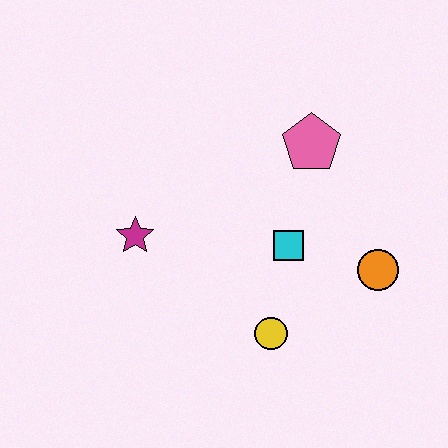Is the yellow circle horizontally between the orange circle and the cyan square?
No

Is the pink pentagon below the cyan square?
No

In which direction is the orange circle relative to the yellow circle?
The orange circle is to the right of the yellow circle.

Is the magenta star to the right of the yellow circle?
No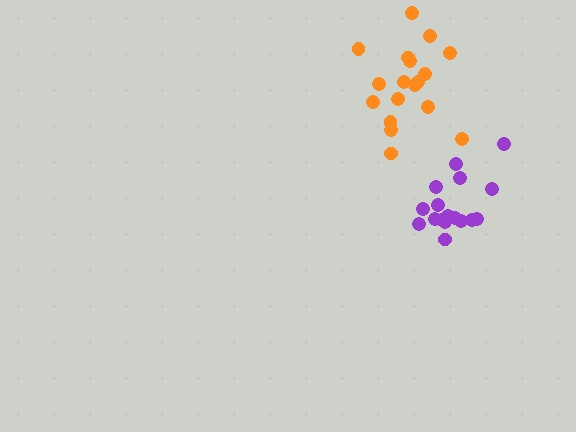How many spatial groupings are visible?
There are 2 spatial groupings.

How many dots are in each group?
Group 1: 17 dots, Group 2: 18 dots (35 total).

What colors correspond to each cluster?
The clusters are colored: purple, orange.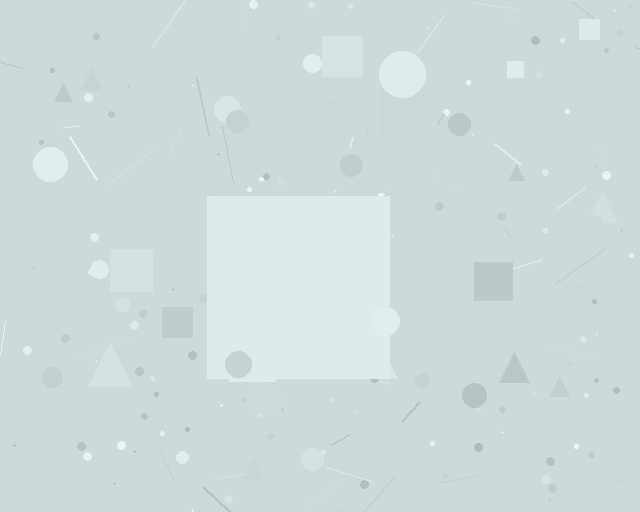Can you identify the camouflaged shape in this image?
The camouflaged shape is a square.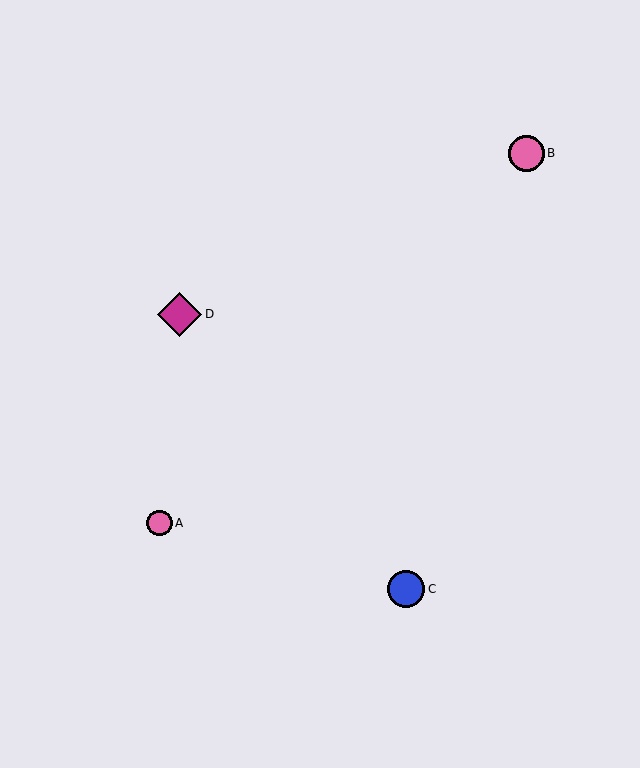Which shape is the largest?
The magenta diamond (labeled D) is the largest.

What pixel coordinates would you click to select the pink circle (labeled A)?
Click at (159, 523) to select the pink circle A.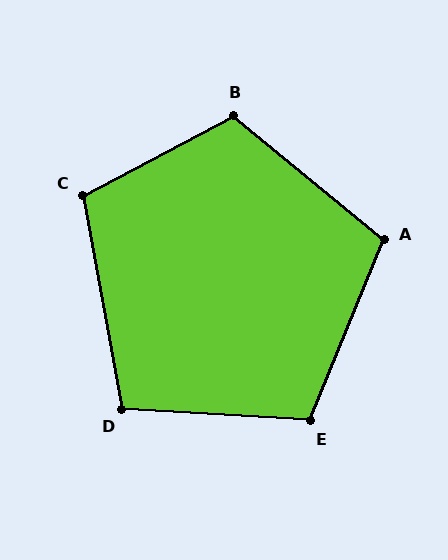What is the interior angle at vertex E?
Approximately 109 degrees (obtuse).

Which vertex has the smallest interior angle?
D, at approximately 104 degrees.